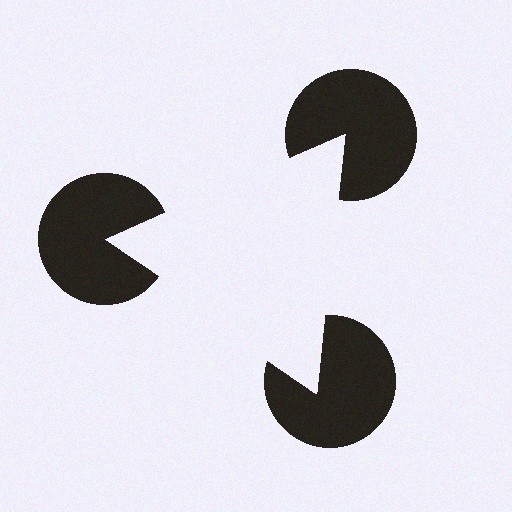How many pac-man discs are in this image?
There are 3 — one at each vertex of the illusory triangle.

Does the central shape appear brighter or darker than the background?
It typically appears slightly brighter than the background, even though no actual brightness change is drawn.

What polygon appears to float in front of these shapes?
An illusory triangle — its edges are inferred from the aligned wedge cuts in the pac-man discs, not physically drawn.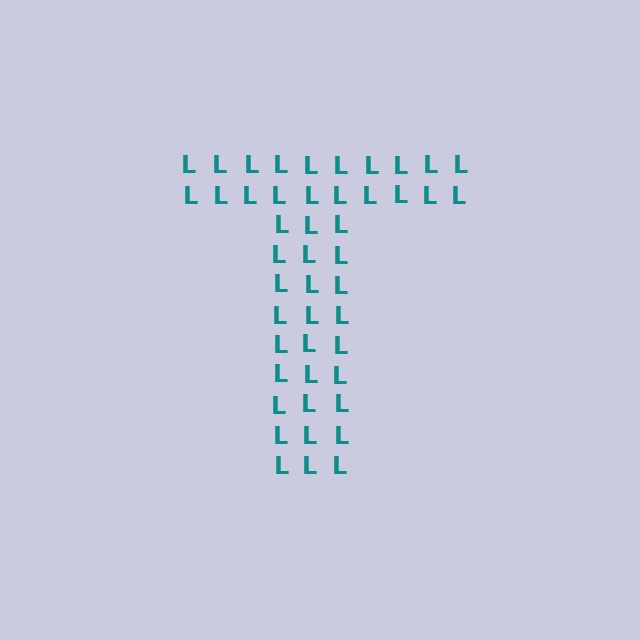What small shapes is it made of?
It is made of small letter L's.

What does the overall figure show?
The overall figure shows the letter T.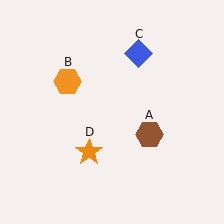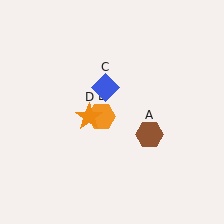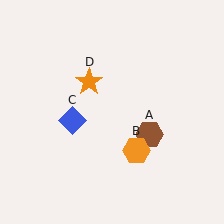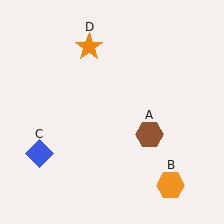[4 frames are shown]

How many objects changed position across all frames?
3 objects changed position: orange hexagon (object B), blue diamond (object C), orange star (object D).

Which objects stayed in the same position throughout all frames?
Brown hexagon (object A) remained stationary.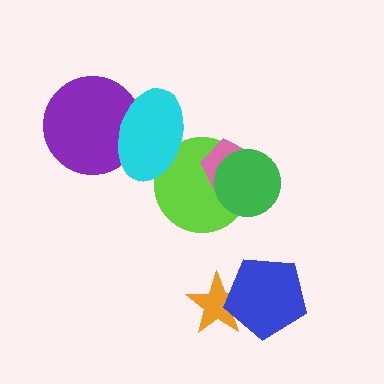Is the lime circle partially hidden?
Yes, it is partially covered by another shape.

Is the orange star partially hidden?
Yes, it is partially covered by another shape.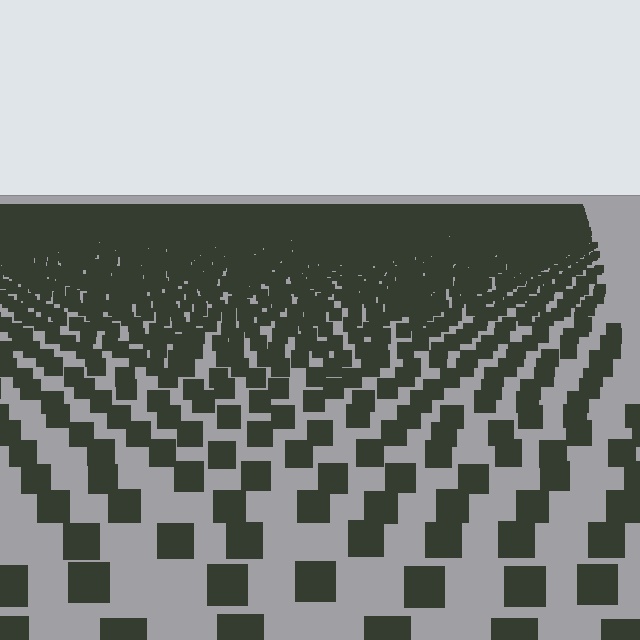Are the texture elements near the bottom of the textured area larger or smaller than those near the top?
Larger. Near the bottom, elements are closer to the viewer and appear at a bigger on-screen size.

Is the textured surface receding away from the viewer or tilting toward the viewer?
The surface is receding away from the viewer. Texture elements get smaller and denser toward the top.